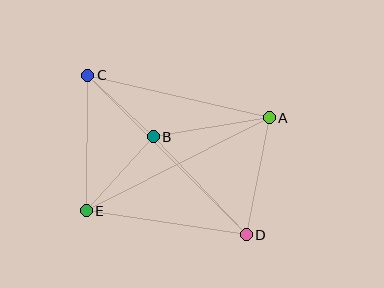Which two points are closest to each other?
Points B and C are closest to each other.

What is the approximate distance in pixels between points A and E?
The distance between A and E is approximately 205 pixels.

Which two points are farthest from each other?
Points C and D are farthest from each other.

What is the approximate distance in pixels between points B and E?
The distance between B and E is approximately 100 pixels.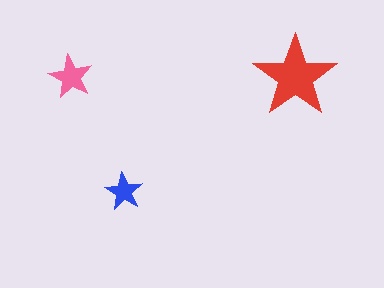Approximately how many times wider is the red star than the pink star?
About 2 times wider.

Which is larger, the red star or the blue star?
The red one.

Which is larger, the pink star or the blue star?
The pink one.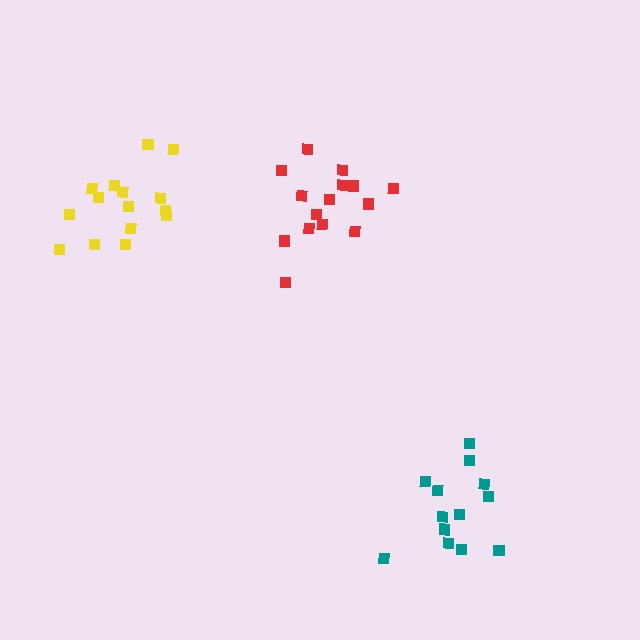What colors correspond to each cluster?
The clusters are colored: yellow, red, teal.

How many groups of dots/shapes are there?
There are 3 groups.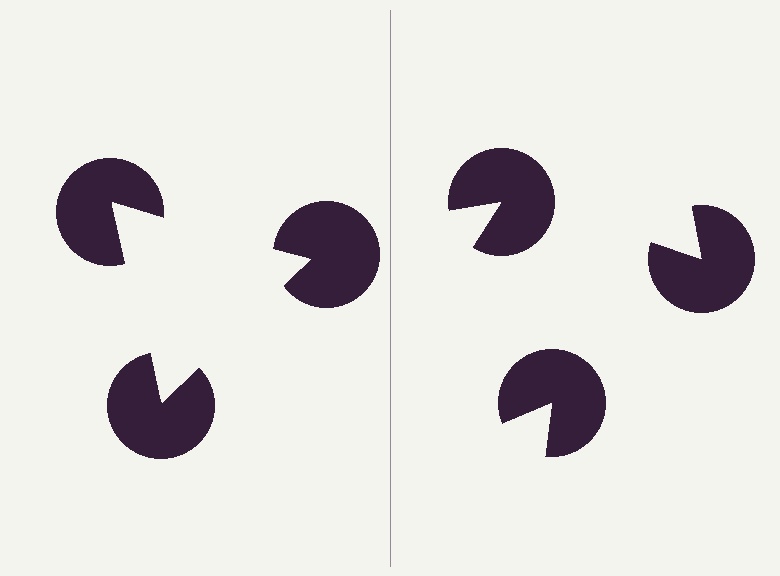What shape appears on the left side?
An illusory triangle.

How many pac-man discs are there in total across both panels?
6 — 3 on each side.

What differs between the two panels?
The pac-man discs are positioned identically on both sides; only the wedge orientations differ. On the left they align to a triangle; on the right they are misaligned.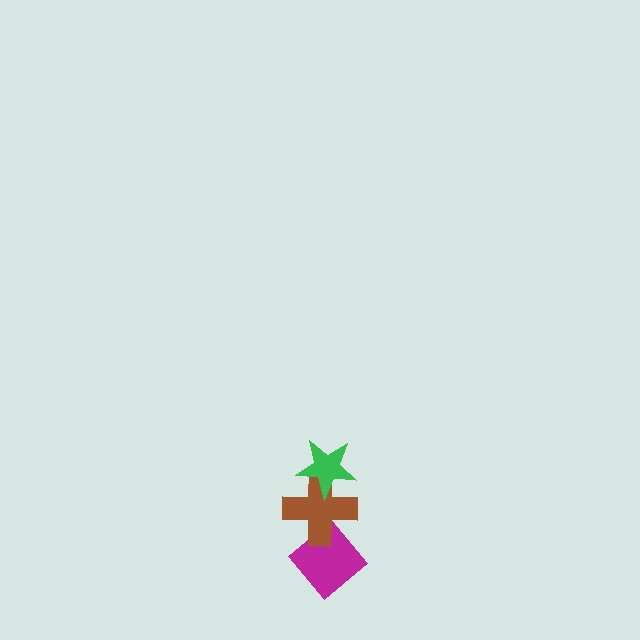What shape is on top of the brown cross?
The green star is on top of the brown cross.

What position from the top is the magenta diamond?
The magenta diamond is 3rd from the top.